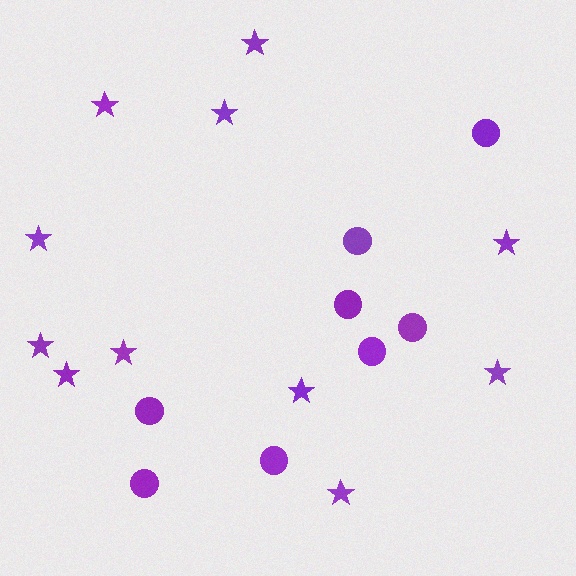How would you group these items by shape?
There are 2 groups: one group of circles (8) and one group of stars (11).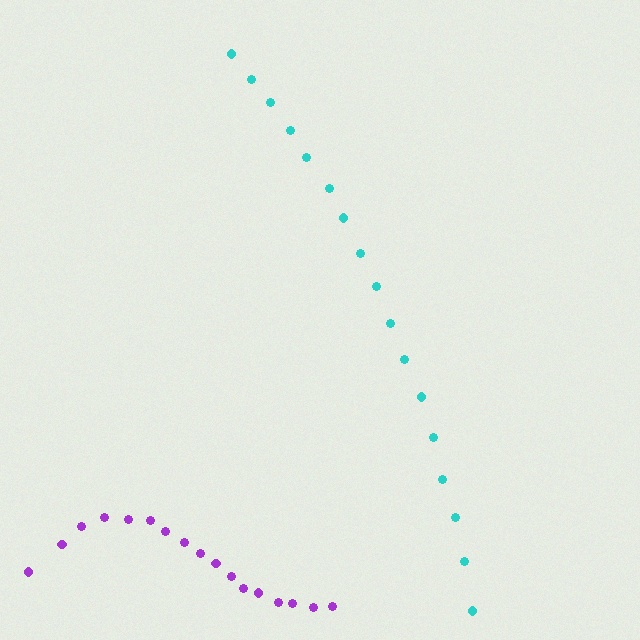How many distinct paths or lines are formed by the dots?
There are 2 distinct paths.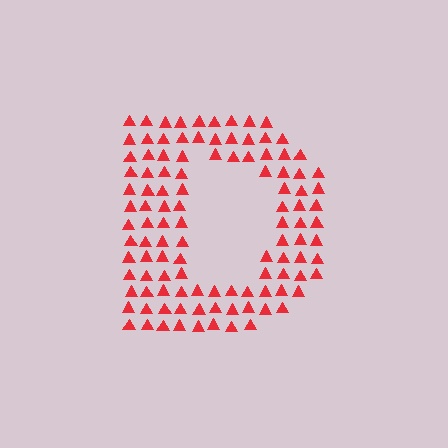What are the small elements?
The small elements are triangles.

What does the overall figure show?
The overall figure shows the letter D.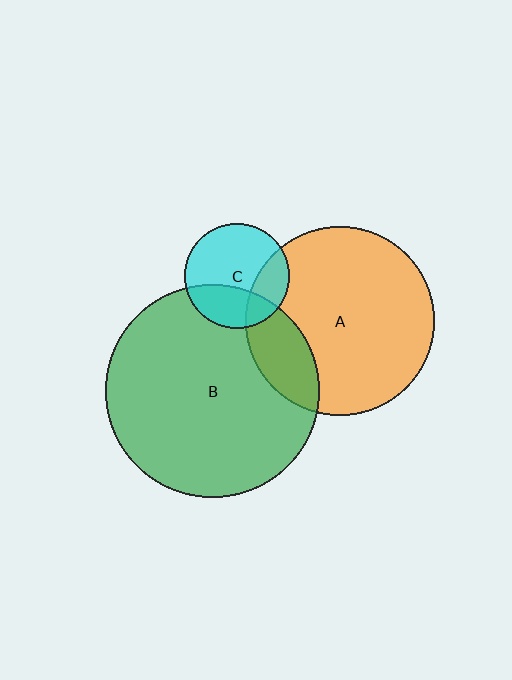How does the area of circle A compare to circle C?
Approximately 3.2 times.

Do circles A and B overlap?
Yes.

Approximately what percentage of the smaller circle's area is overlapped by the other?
Approximately 20%.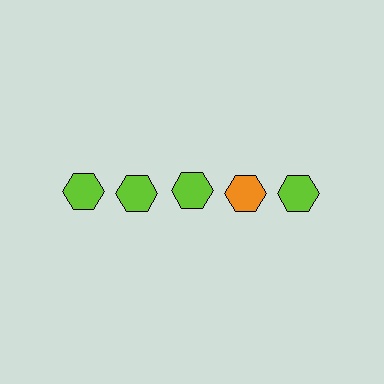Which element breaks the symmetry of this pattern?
The orange hexagon in the top row, second from right column breaks the symmetry. All other shapes are lime hexagons.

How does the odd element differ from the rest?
It has a different color: orange instead of lime.